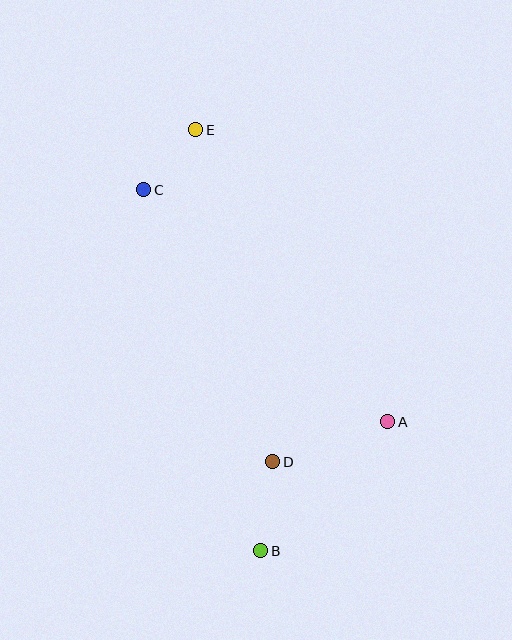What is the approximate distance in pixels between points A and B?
The distance between A and B is approximately 181 pixels.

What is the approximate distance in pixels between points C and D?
The distance between C and D is approximately 301 pixels.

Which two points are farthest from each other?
Points B and E are farthest from each other.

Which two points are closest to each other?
Points C and E are closest to each other.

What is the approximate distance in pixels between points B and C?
The distance between B and C is approximately 380 pixels.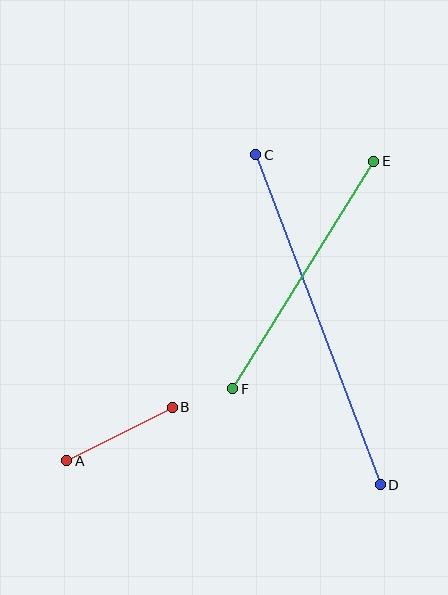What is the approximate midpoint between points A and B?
The midpoint is at approximately (120, 434) pixels.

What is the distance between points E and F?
The distance is approximately 267 pixels.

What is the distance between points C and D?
The distance is approximately 353 pixels.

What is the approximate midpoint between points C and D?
The midpoint is at approximately (318, 320) pixels.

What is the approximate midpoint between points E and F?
The midpoint is at approximately (303, 275) pixels.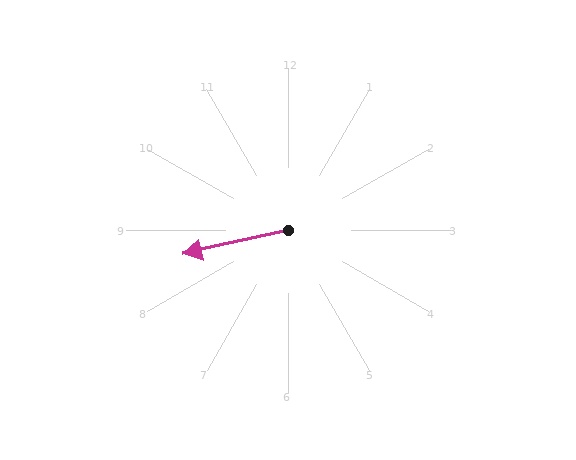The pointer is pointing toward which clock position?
Roughly 9 o'clock.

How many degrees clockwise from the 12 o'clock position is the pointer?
Approximately 257 degrees.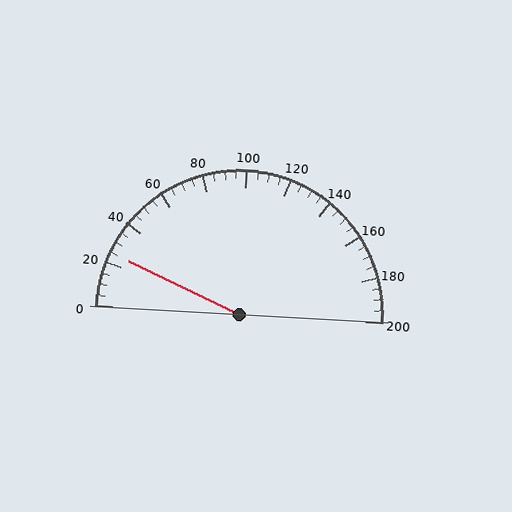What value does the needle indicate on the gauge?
The needle indicates approximately 25.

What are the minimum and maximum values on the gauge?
The gauge ranges from 0 to 200.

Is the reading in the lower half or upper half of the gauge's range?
The reading is in the lower half of the range (0 to 200).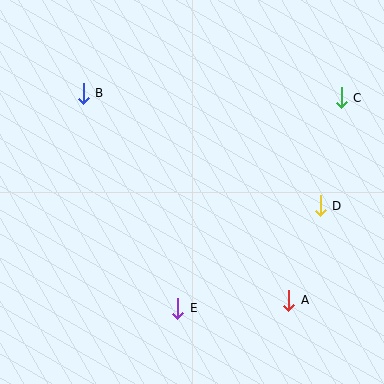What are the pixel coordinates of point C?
Point C is at (341, 98).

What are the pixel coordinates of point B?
Point B is at (83, 93).